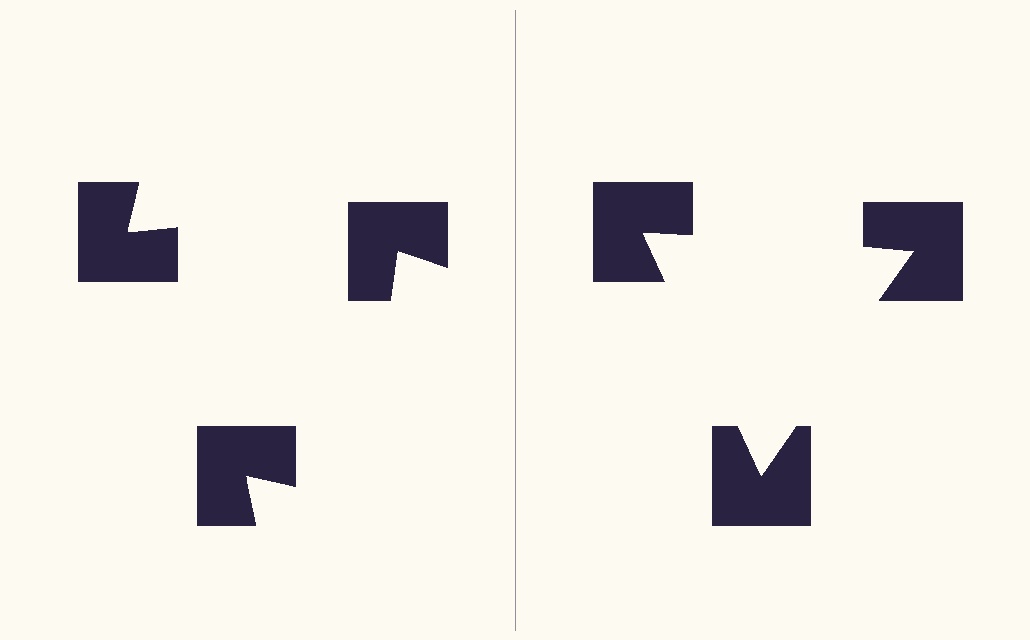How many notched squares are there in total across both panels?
6 — 3 on each side.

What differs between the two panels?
The notched squares are positioned identically on both sides; only the wedge orientations differ. On the right they align to a triangle; on the left they are misaligned.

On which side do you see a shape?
An illusory triangle appears on the right side. On the left side the wedge cuts are rotated, so no coherent shape forms.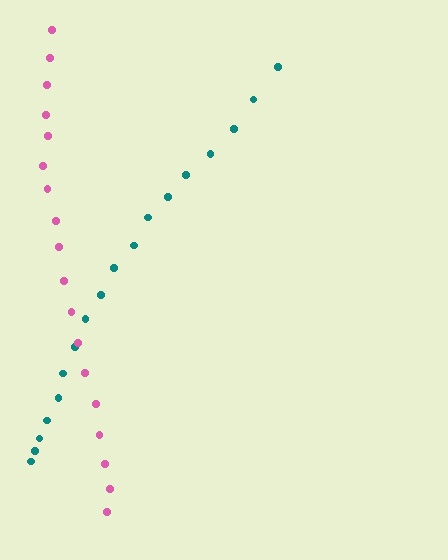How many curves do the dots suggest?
There are 2 distinct paths.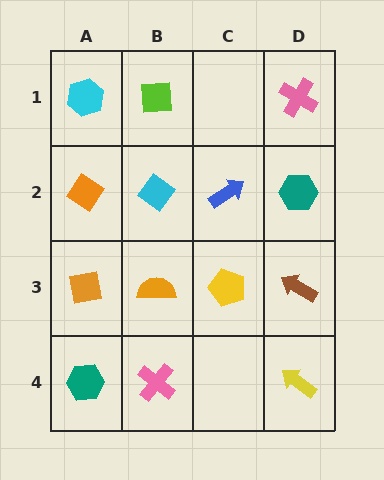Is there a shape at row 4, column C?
No, that cell is empty.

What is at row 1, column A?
A cyan hexagon.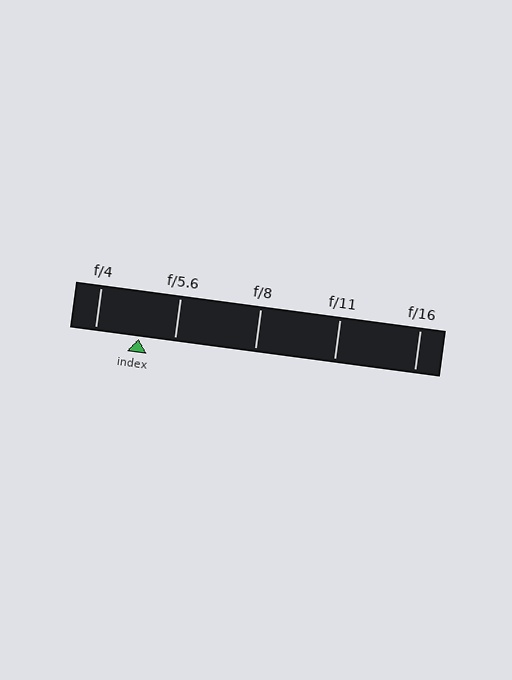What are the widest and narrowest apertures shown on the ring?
The widest aperture shown is f/4 and the narrowest is f/16.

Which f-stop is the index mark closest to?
The index mark is closest to f/5.6.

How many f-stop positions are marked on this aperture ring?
There are 5 f-stop positions marked.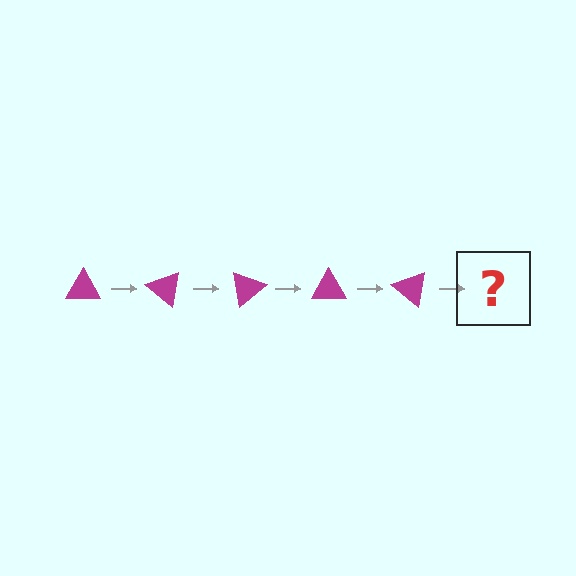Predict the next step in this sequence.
The next step is a magenta triangle rotated 200 degrees.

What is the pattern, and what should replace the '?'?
The pattern is that the triangle rotates 40 degrees each step. The '?' should be a magenta triangle rotated 200 degrees.